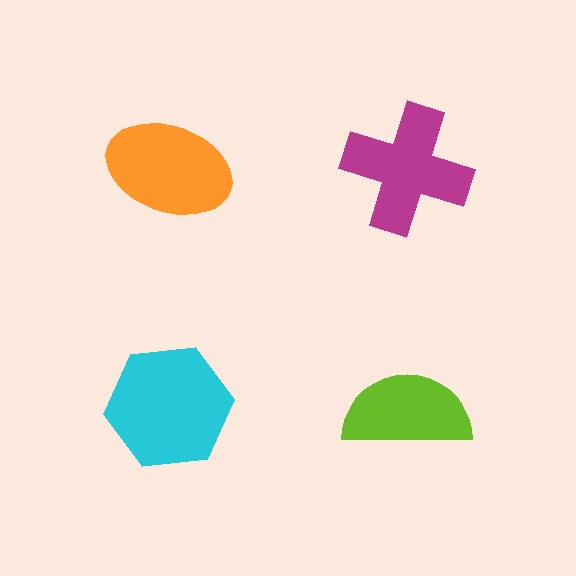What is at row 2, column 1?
A cyan hexagon.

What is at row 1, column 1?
An orange ellipse.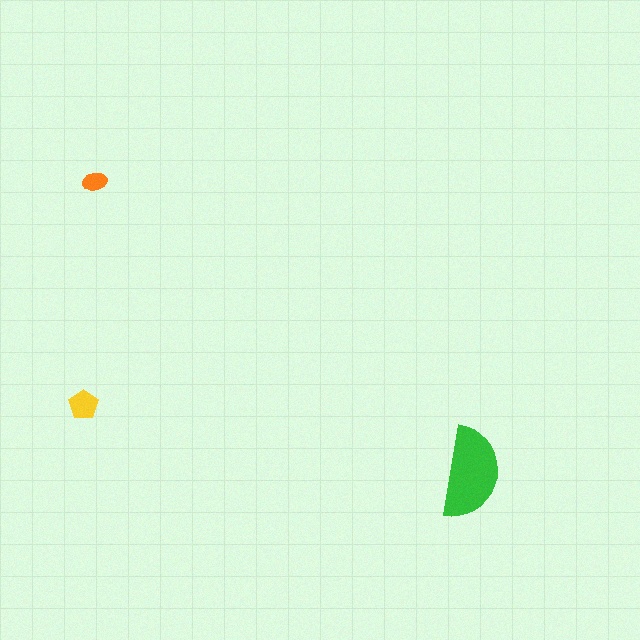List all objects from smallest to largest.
The orange ellipse, the yellow pentagon, the green semicircle.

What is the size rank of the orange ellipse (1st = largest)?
3rd.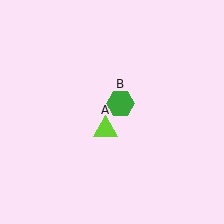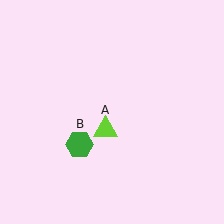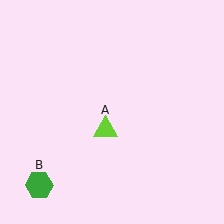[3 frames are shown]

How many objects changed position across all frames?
1 object changed position: green hexagon (object B).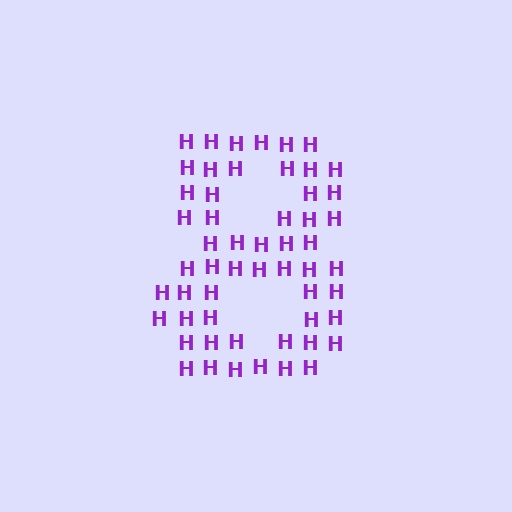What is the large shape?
The large shape is the digit 8.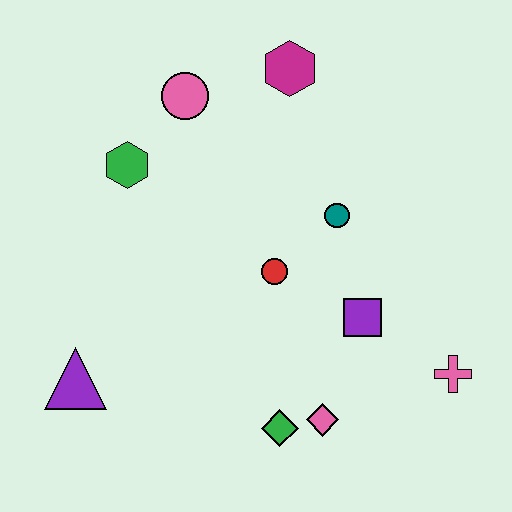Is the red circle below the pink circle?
Yes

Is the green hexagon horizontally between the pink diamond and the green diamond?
No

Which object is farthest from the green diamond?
The magenta hexagon is farthest from the green diamond.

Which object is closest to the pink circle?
The green hexagon is closest to the pink circle.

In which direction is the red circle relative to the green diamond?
The red circle is above the green diamond.